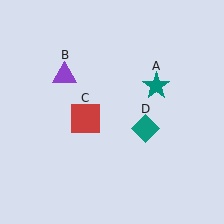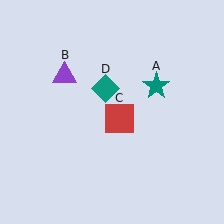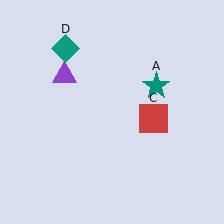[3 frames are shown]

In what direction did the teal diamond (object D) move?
The teal diamond (object D) moved up and to the left.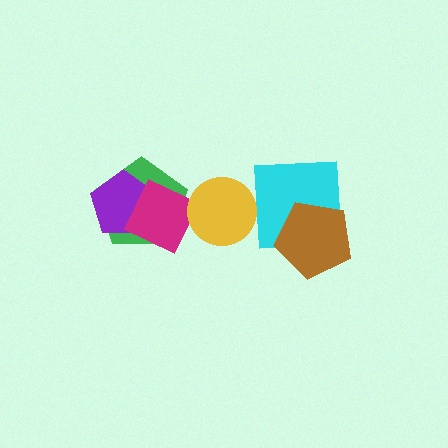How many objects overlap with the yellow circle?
0 objects overlap with the yellow circle.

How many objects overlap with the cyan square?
1 object overlaps with the cyan square.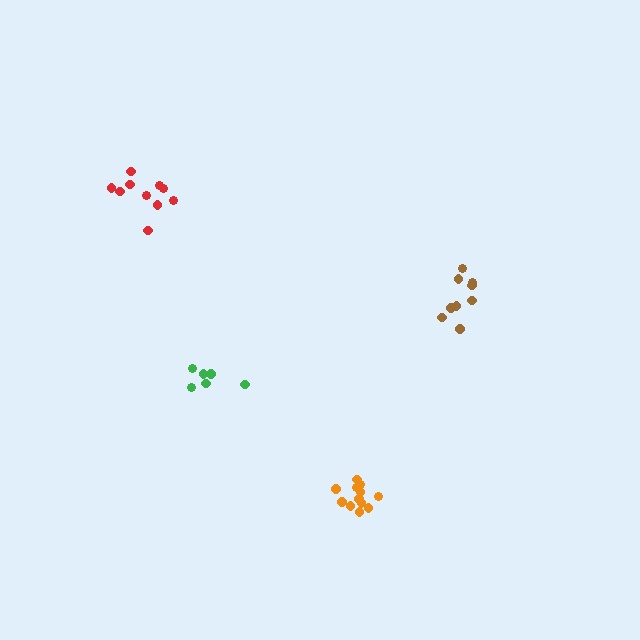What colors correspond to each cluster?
The clusters are colored: red, brown, orange, green.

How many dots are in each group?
Group 1: 10 dots, Group 2: 9 dots, Group 3: 12 dots, Group 4: 6 dots (37 total).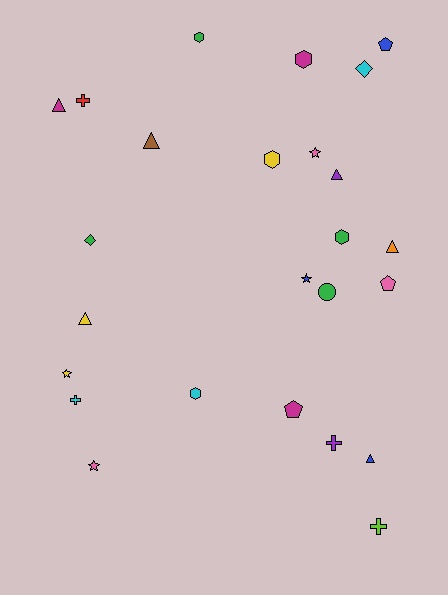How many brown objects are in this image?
There is 1 brown object.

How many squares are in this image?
There are no squares.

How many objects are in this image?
There are 25 objects.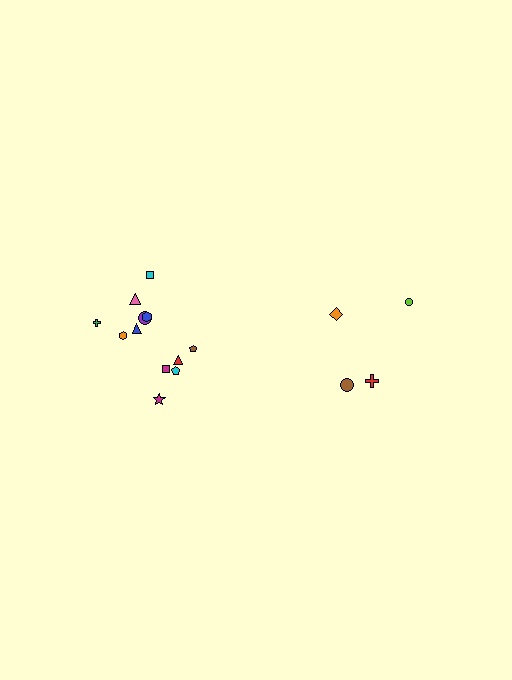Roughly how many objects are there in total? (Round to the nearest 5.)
Roughly 15 objects in total.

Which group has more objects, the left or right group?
The left group.